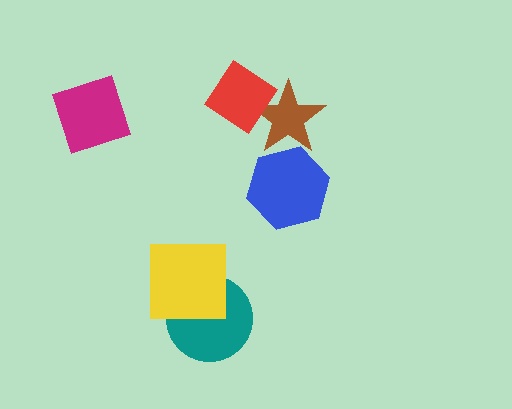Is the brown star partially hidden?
Yes, it is partially covered by another shape.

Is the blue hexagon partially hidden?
Yes, it is partially covered by another shape.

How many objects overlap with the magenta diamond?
0 objects overlap with the magenta diamond.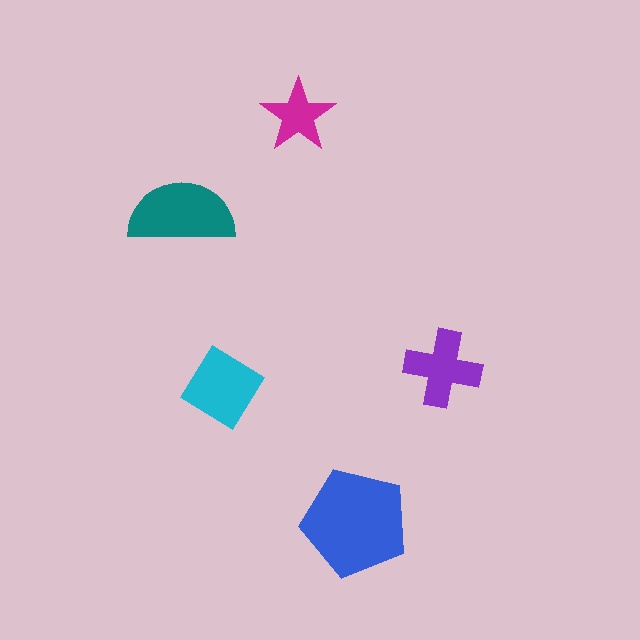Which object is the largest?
The blue pentagon.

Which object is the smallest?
The magenta star.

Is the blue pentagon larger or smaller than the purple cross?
Larger.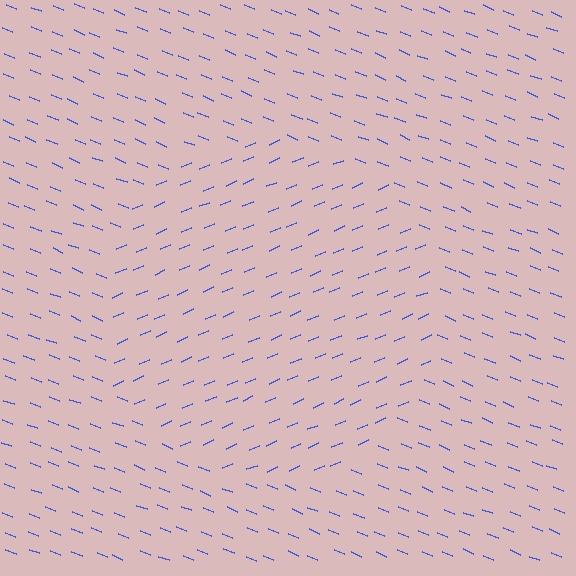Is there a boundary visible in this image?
Yes, there is a texture boundary formed by a change in line orientation.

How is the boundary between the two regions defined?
The boundary is defined purely by a change in line orientation (approximately 45 degrees difference). All lines are the same color and thickness.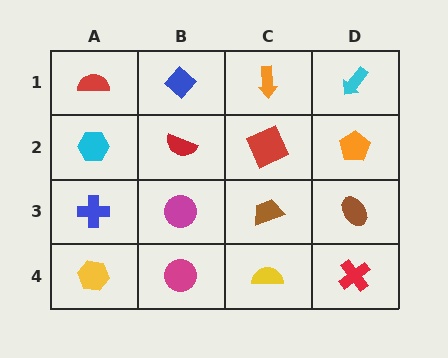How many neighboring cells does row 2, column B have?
4.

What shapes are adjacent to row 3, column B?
A red semicircle (row 2, column B), a magenta circle (row 4, column B), a blue cross (row 3, column A), a brown trapezoid (row 3, column C).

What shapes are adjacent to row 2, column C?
An orange arrow (row 1, column C), a brown trapezoid (row 3, column C), a red semicircle (row 2, column B), an orange pentagon (row 2, column D).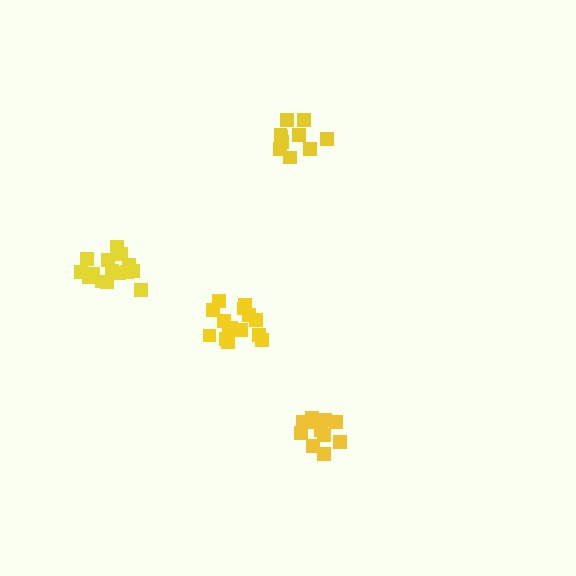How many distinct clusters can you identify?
There are 4 distinct clusters.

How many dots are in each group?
Group 1: 15 dots, Group 2: 15 dots, Group 3: 10 dots, Group 4: 11 dots (51 total).